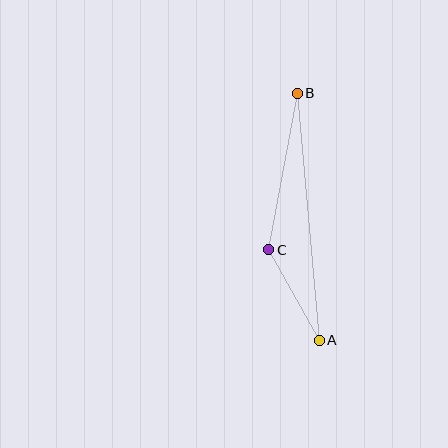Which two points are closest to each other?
Points A and C are closest to each other.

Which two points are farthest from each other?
Points A and B are farthest from each other.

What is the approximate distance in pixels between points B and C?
The distance between B and C is approximately 159 pixels.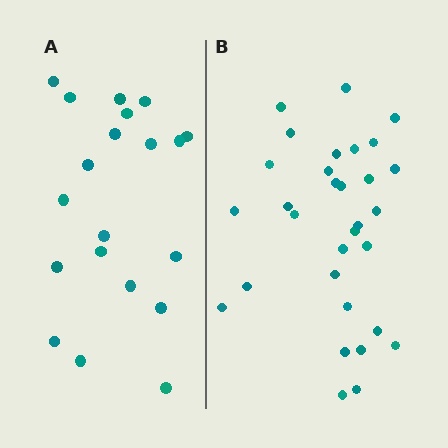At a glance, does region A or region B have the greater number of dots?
Region B (the right region) has more dots.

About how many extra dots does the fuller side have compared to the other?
Region B has roughly 12 or so more dots than region A.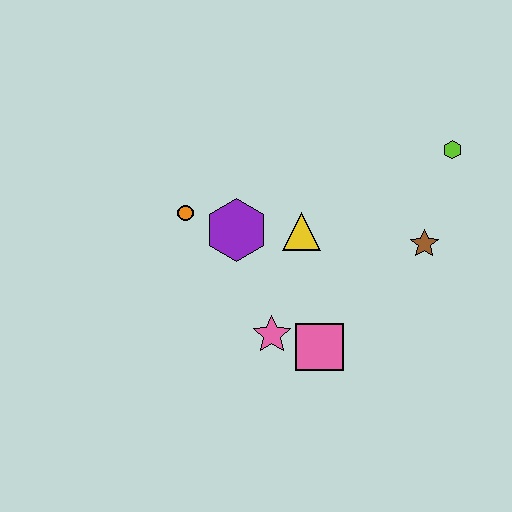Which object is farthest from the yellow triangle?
The lime hexagon is farthest from the yellow triangle.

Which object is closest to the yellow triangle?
The purple hexagon is closest to the yellow triangle.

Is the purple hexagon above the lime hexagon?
No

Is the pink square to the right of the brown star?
No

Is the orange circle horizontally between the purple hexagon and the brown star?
No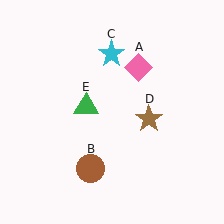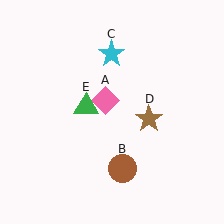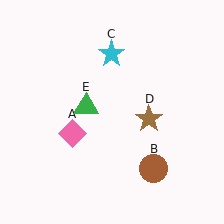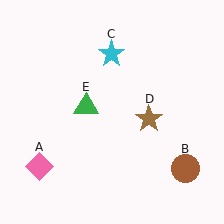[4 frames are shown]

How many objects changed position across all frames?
2 objects changed position: pink diamond (object A), brown circle (object B).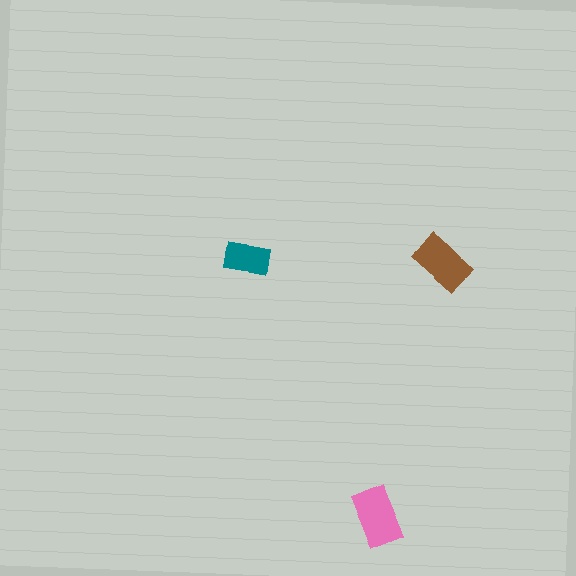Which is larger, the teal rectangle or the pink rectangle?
The pink one.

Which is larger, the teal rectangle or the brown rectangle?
The brown one.